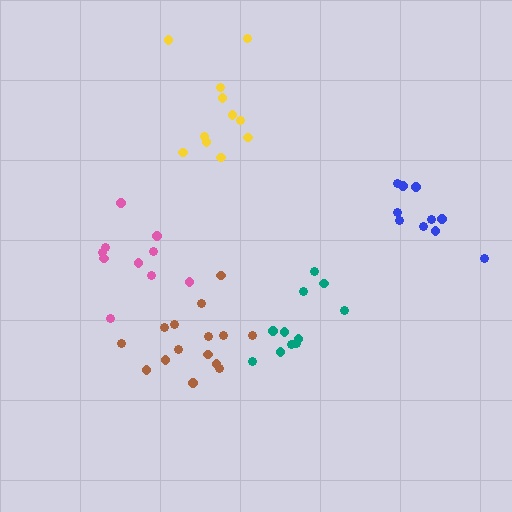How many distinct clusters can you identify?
There are 5 distinct clusters.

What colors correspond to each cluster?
The clusters are colored: pink, blue, teal, brown, yellow.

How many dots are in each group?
Group 1: 10 dots, Group 2: 10 dots, Group 3: 11 dots, Group 4: 15 dots, Group 5: 11 dots (57 total).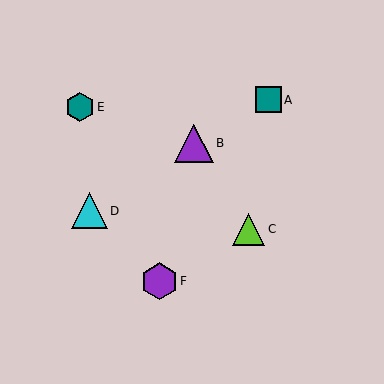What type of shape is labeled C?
Shape C is a lime triangle.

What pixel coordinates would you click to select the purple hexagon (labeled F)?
Click at (159, 281) to select the purple hexagon F.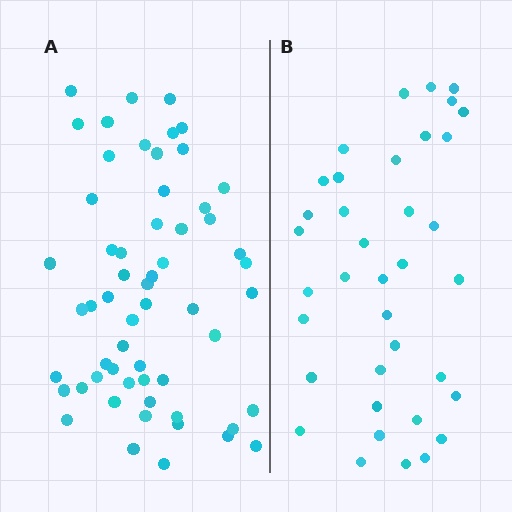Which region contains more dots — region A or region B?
Region A (the left region) has more dots.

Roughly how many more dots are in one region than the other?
Region A has approximately 20 more dots than region B.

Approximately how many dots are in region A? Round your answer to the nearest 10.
About 60 dots. (The exact count is 58, which rounds to 60.)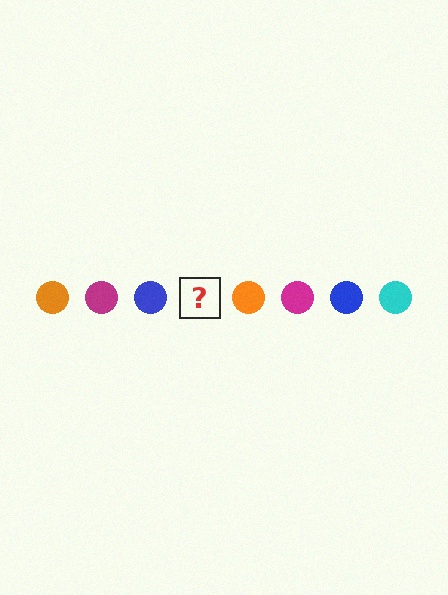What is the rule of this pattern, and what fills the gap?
The rule is that the pattern cycles through orange, magenta, blue, cyan circles. The gap should be filled with a cyan circle.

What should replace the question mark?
The question mark should be replaced with a cyan circle.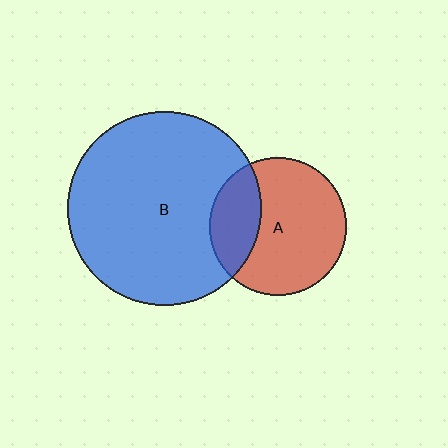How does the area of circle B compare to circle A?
Approximately 2.0 times.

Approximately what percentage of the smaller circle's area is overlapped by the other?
Approximately 25%.